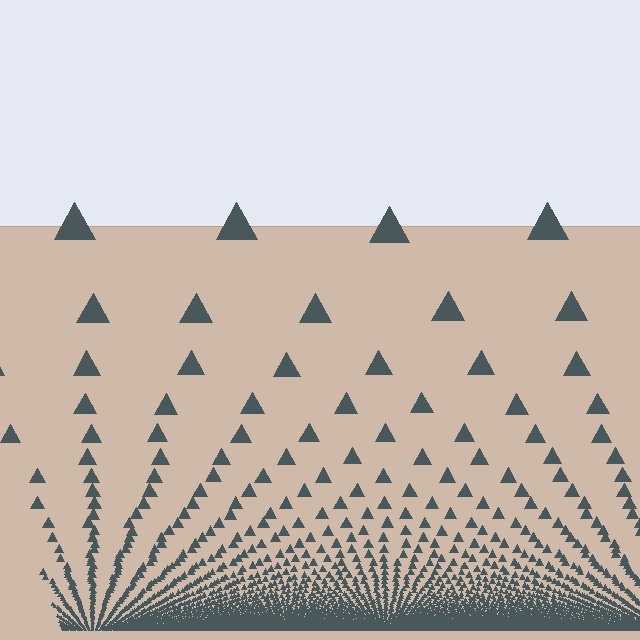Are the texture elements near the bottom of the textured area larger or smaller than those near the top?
Smaller. The gradient is inverted — elements near the bottom are smaller and denser.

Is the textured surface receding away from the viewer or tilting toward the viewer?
The surface appears to tilt toward the viewer. Texture elements get larger and sparser toward the top.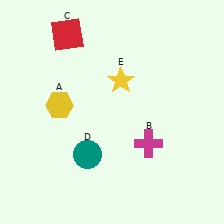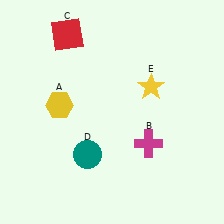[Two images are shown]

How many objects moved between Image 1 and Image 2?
1 object moved between the two images.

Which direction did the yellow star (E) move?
The yellow star (E) moved right.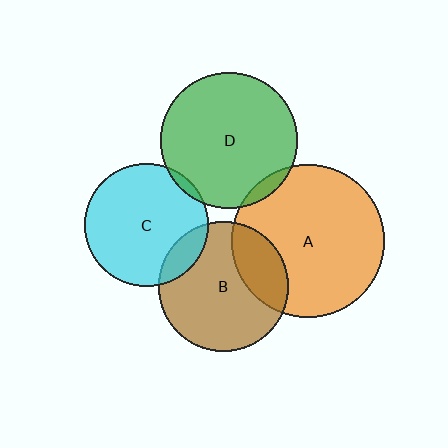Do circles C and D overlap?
Yes.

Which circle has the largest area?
Circle A (orange).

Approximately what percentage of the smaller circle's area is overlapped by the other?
Approximately 5%.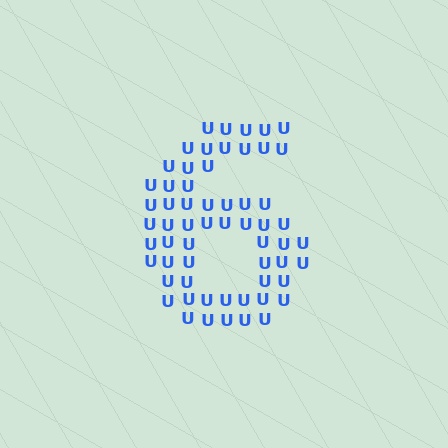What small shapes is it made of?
It is made of small letter U's.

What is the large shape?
The large shape is the digit 6.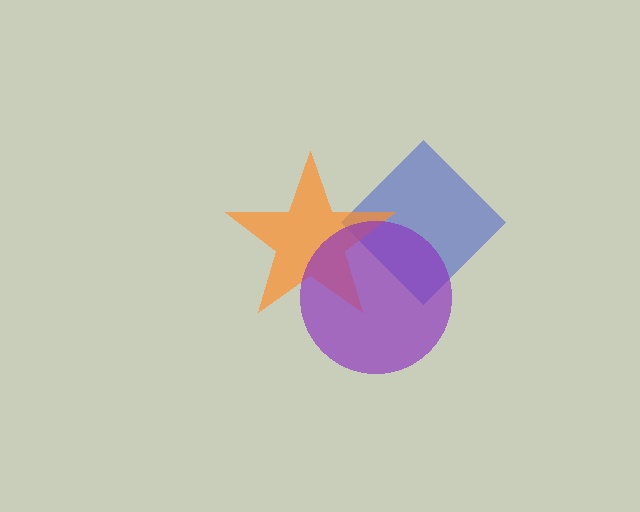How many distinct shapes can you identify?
There are 3 distinct shapes: a blue diamond, an orange star, a purple circle.